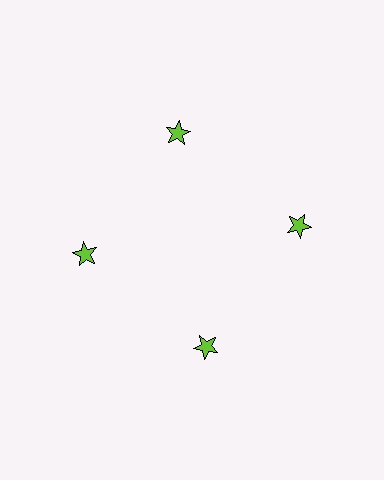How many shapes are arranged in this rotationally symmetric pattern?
There are 4 shapes, arranged in 4 groups of 1.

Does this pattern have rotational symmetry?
Yes, this pattern has 4-fold rotational symmetry. It looks the same after rotating 90 degrees around the center.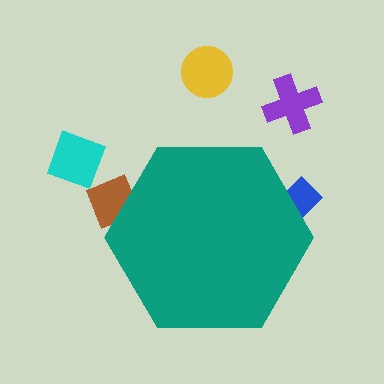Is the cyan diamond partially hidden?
No, the cyan diamond is fully visible.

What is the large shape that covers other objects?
A teal hexagon.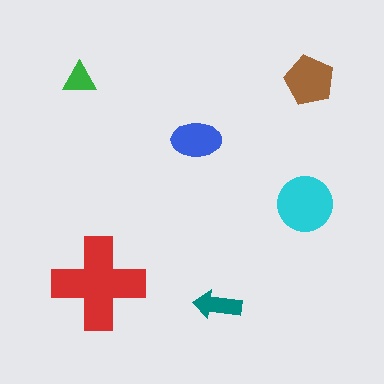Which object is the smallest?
The green triangle.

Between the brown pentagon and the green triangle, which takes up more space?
The brown pentagon.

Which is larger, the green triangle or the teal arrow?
The teal arrow.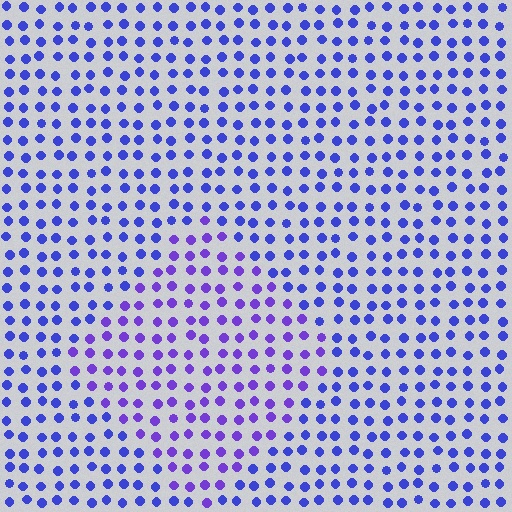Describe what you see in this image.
The image is filled with small blue elements in a uniform arrangement. A diamond-shaped region is visible where the elements are tinted to a slightly different hue, forming a subtle color boundary.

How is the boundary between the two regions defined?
The boundary is defined purely by a slight shift in hue (about 26 degrees). Spacing, size, and orientation are identical on both sides.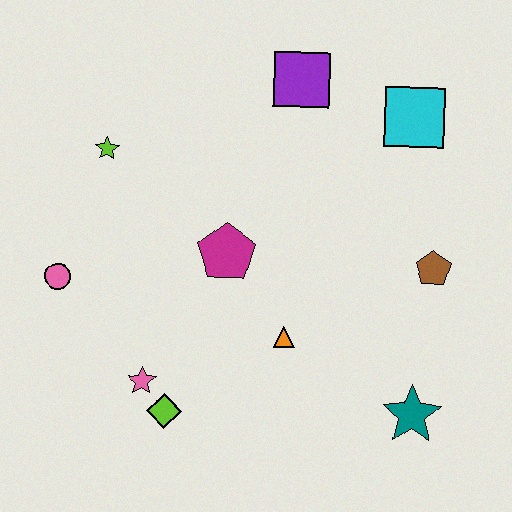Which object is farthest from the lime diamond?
The cyan square is farthest from the lime diamond.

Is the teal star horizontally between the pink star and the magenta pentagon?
No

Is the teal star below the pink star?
Yes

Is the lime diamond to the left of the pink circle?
No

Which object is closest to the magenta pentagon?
The orange triangle is closest to the magenta pentagon.